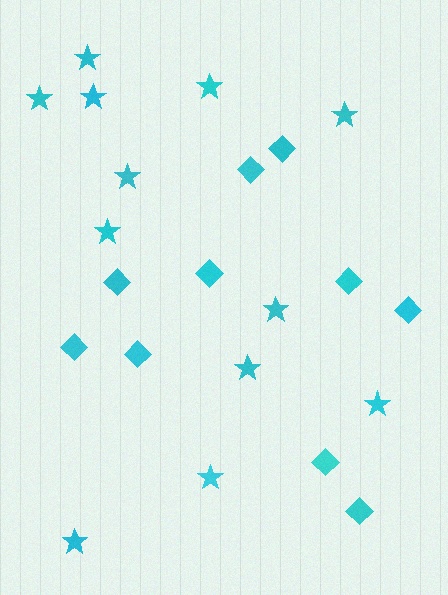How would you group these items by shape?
There are 2 groups: one group of diamonds (10) and one group of stars (12).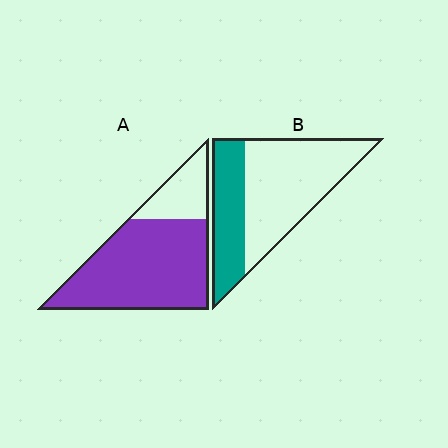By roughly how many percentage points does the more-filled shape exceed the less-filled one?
By roughly 45 percentage points (A over B).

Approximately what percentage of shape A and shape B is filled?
A is approximately 80% and B is approximately 35%.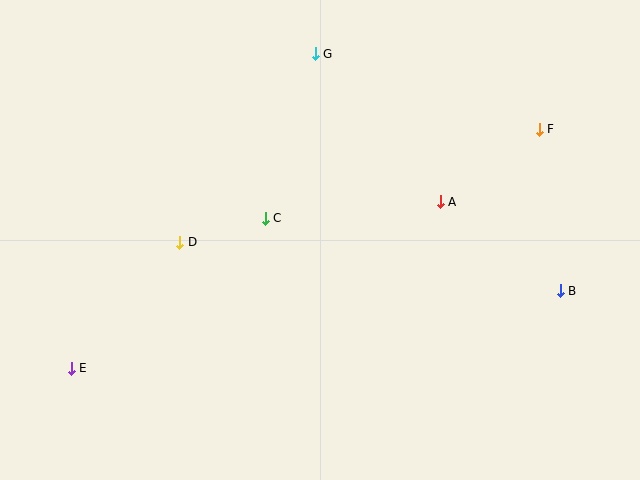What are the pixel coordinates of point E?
Point E is at (71, 368).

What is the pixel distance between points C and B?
The distance between C and B is 304 pixels.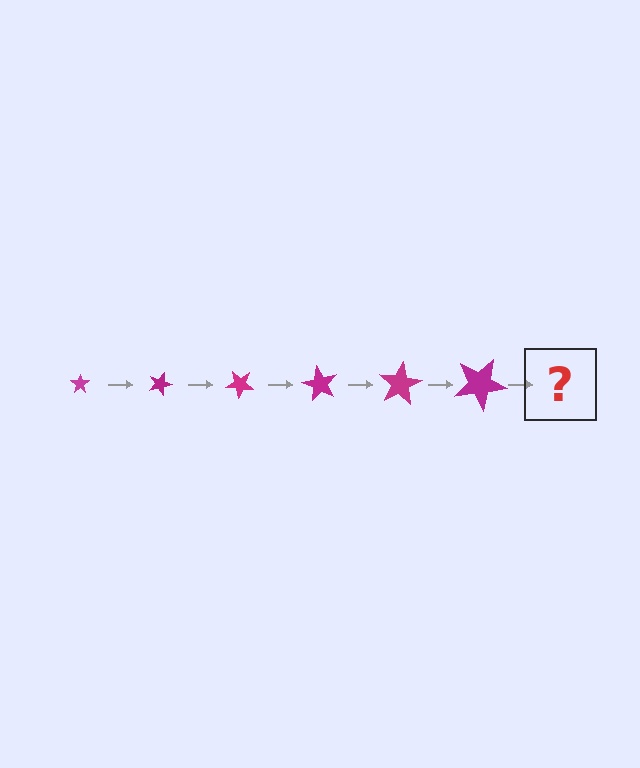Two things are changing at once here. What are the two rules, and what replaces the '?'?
The two rules are that the star grows larger each step and it rotates 20 degrees each step. The '?' should be a star, larger than the previous one and rotated 120 degrees from the start.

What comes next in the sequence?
The next element should be a star, larger than the previous one and rotated 120 degrees from the start.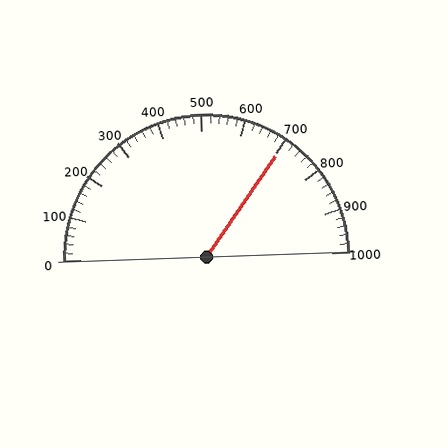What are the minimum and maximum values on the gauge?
The gauge ranges from 0 to 1000.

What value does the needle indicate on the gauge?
The needle indicates approximately 700.